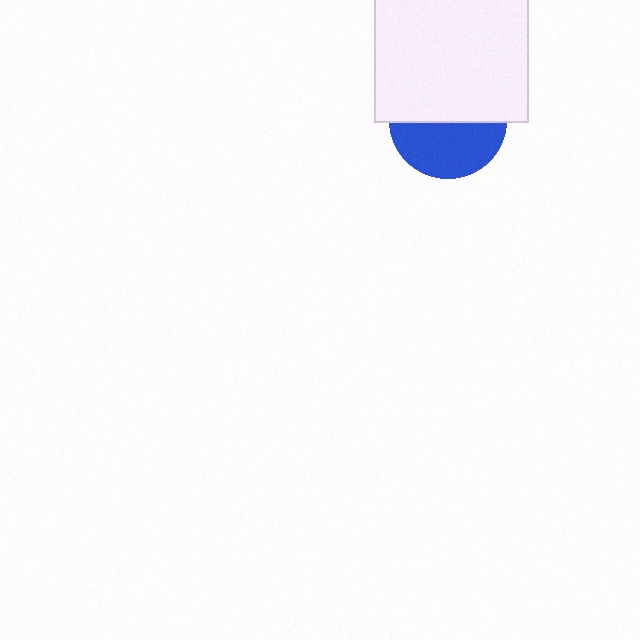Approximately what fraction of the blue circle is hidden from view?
Roughly 53% of the blue circle is hidden behind the white rectangle.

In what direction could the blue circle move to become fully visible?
The blue circle could move down. That would shift it out from behind the white rectangle entirely.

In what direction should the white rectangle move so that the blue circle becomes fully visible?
The white rectangle should move up. That is the shortest direction to clear the overlap and leave the blue circle fully visible.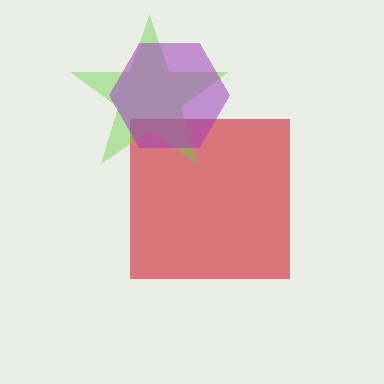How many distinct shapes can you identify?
There are 3 distinct shapes: a red square, a lime star, a purple hexagon.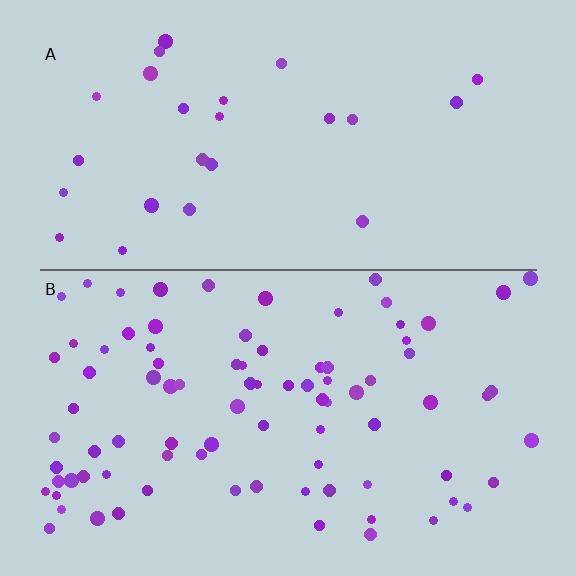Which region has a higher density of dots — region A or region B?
B (the bottom).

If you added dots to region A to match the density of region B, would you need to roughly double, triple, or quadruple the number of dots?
Approximately triple.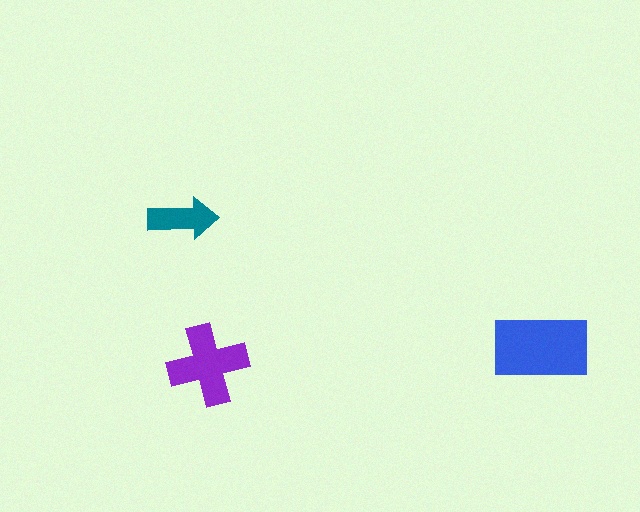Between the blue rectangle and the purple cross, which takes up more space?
The blue rectangle.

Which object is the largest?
The blue rectangle.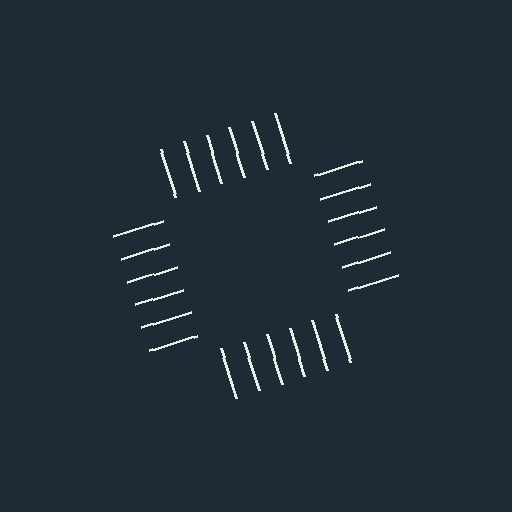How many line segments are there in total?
24 — 6 along each of the 4 edges.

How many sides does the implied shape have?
4 sides — the line-ends trace a square.